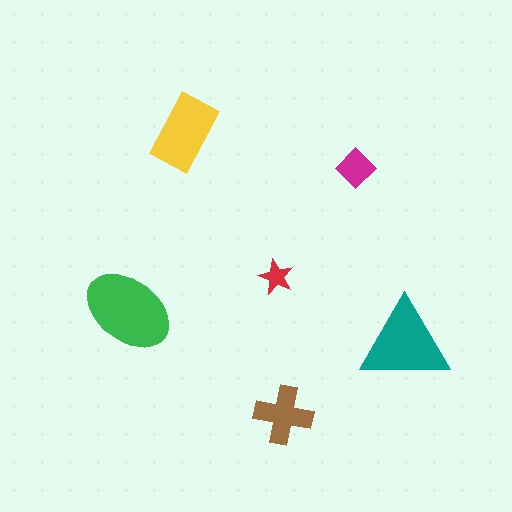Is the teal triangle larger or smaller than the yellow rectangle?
Larger.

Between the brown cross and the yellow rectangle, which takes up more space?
The yellow rectangle.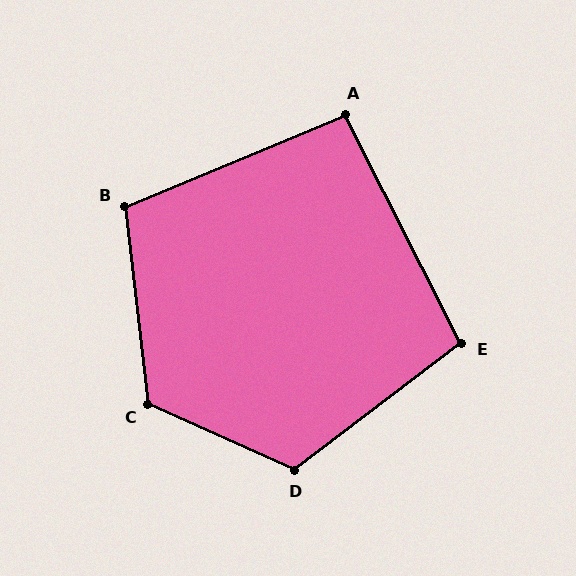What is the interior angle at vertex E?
Approximately 100 degrees (obtuse).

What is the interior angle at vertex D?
Approximately 119 degrees (obtuse).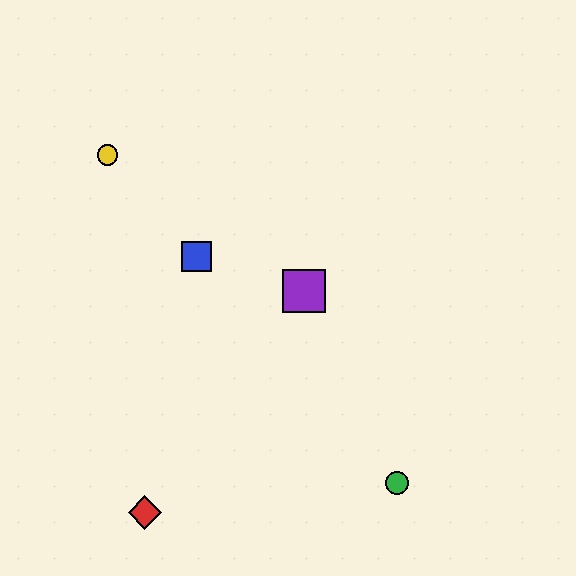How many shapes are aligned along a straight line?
3 shapes (the blue square, the green circle, the yellow circle) are aligned along a straight line.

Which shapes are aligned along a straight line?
The blue square, the green circle, the yellow circle are aligned along a straight line.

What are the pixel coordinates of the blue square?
The blue square is at (197, 256).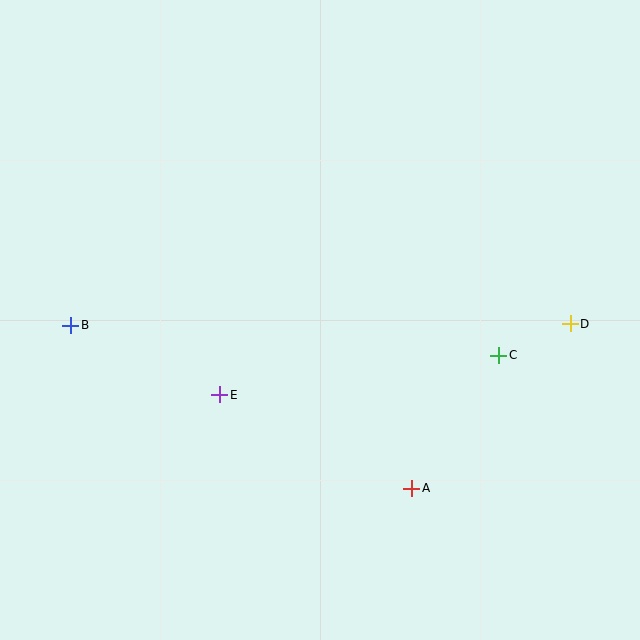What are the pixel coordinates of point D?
Point D is at (570, 324).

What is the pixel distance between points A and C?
The distance between A and C is 159 pixels.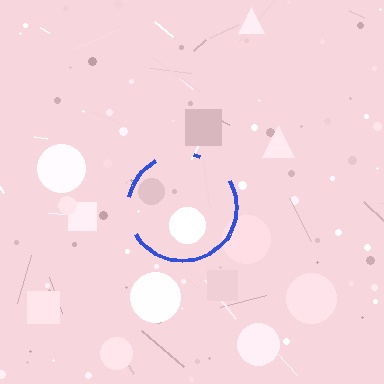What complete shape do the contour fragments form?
The contour fragments form a circle.